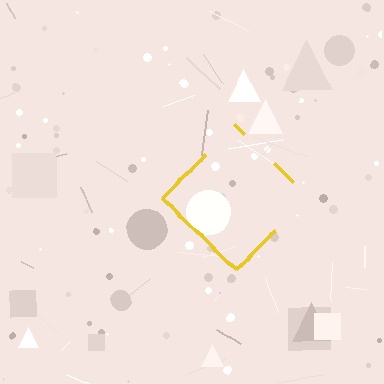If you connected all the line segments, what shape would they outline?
They would outline a diamond.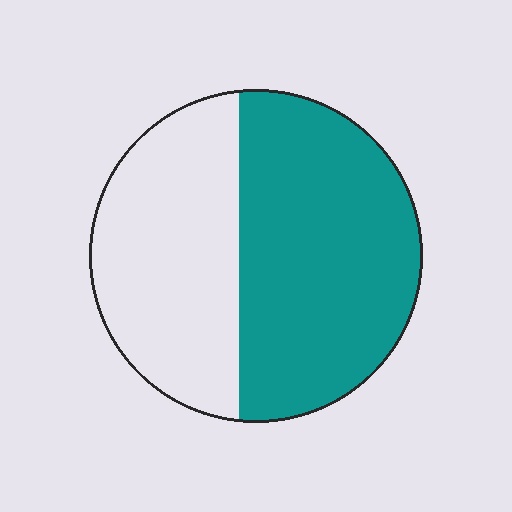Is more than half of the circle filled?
Yes.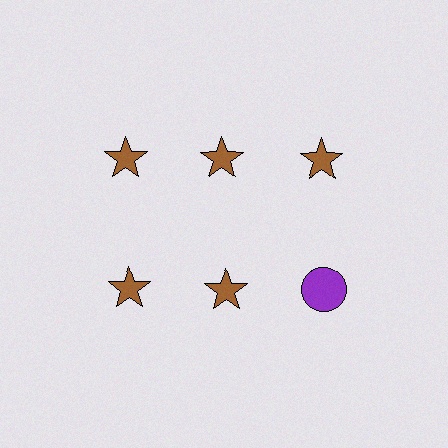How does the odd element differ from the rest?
It differs in both color (purple instead of brown) and shape (circle instead of star).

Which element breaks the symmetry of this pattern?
The purple circle in the second row, center column breaks the symmetry. All other shapes are brown stars.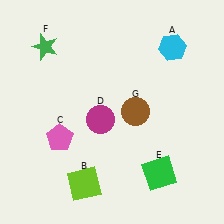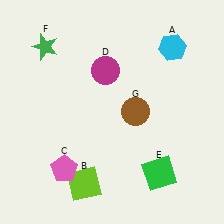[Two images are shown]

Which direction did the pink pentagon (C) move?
The pink pentagon (C) moved down.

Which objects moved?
The objects that moved are: the pink pentagon (C), the magenta circle (D).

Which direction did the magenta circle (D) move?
The magenta circle (D) moved up.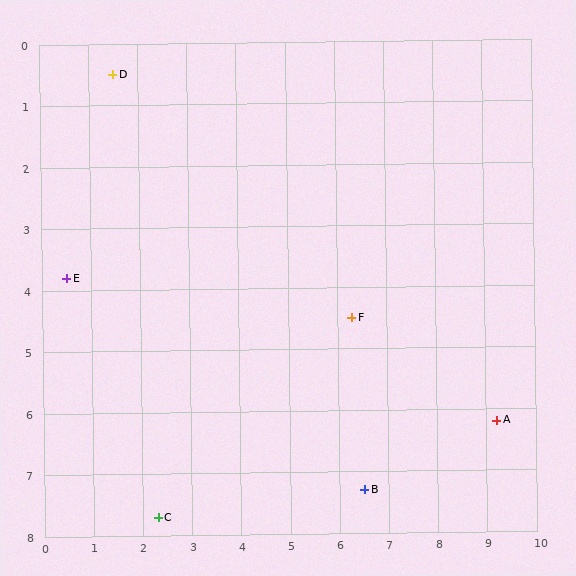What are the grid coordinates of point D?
Point D is at approximately (1.5, 0.5).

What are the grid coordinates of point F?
Point F is at approximately (6.3, 4.5).